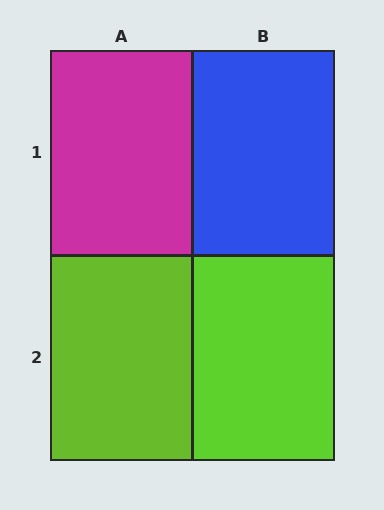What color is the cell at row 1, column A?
Magenta.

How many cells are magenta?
1 cell is magenta.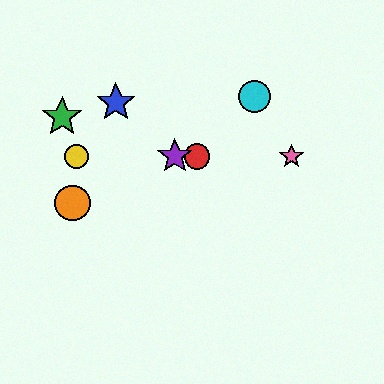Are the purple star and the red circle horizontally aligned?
Yes, both are at y≈156.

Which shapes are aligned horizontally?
The red circle, the yellow circle, the purple star, the pink star are aligned horizontally.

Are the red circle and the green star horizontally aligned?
No, the red circle is at y≈156 and the green star is at y≈117.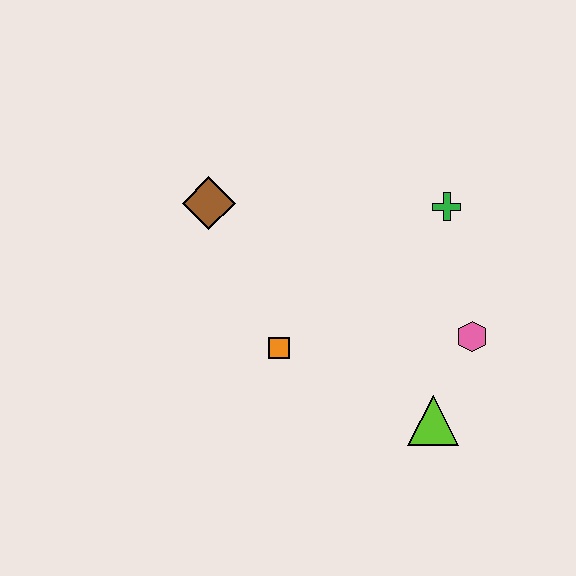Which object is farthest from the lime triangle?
The brown diamond is farthest from the lime triangle.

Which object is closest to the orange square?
The brown diamond is closest to the orange square.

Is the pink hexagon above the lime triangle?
Yes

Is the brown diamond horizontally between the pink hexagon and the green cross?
No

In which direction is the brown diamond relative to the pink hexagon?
The brown diamond is to the left of the pink hexagon.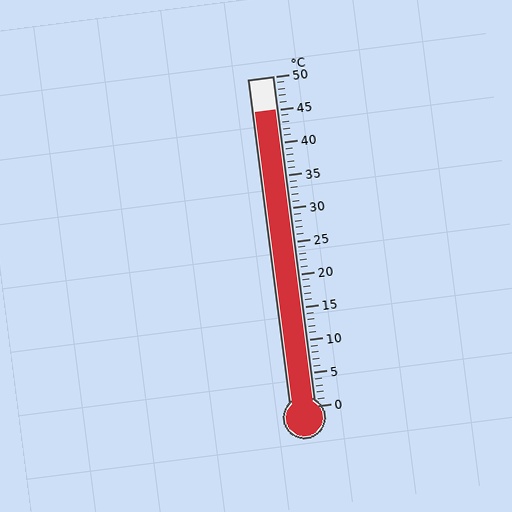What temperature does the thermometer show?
The thermometer shows approximately 45°C.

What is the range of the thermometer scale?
The thermometer scale ranges from 0°C to 50°C.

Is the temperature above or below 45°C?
The temperature is at 45°C.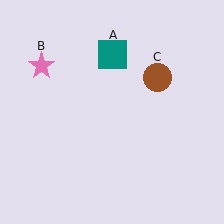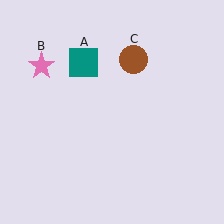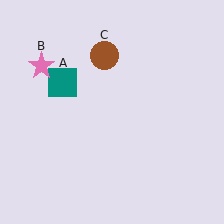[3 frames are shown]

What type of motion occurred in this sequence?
The teal square (object A), brown circle (object C) rotated counterclockwise around the center of the scene.